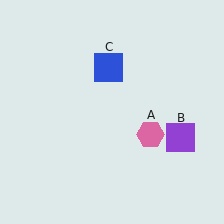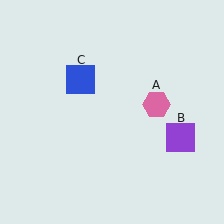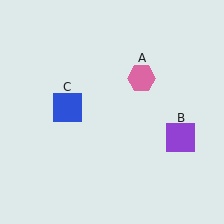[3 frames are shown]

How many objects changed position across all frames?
2 objects changed position: pink hexagon (object A), blue square (object C).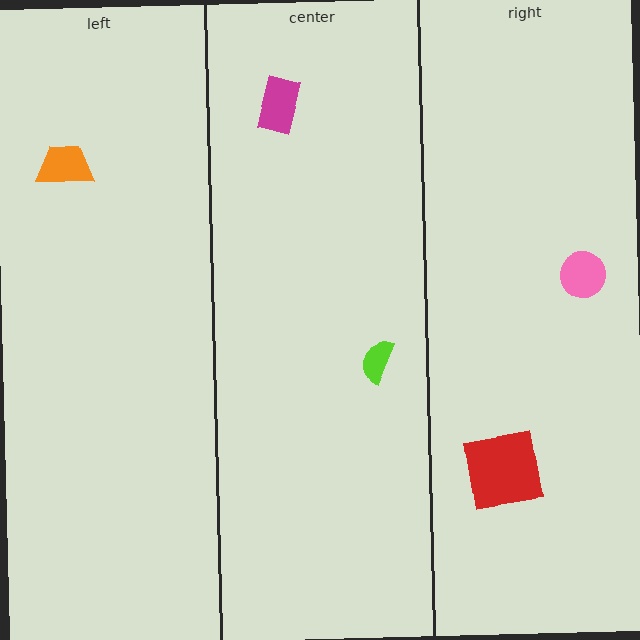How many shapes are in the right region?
2.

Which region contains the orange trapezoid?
The left region.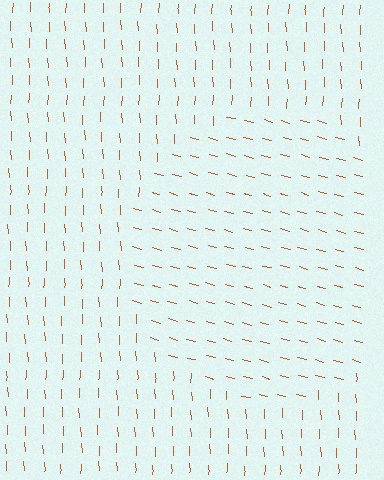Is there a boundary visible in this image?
Yes, there is a texture boundary formed by a change in line orientation.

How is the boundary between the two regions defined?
The boundary is defined purely by a change in line orientation (approximately 72 degrees difference). All lines are the same color and thickness.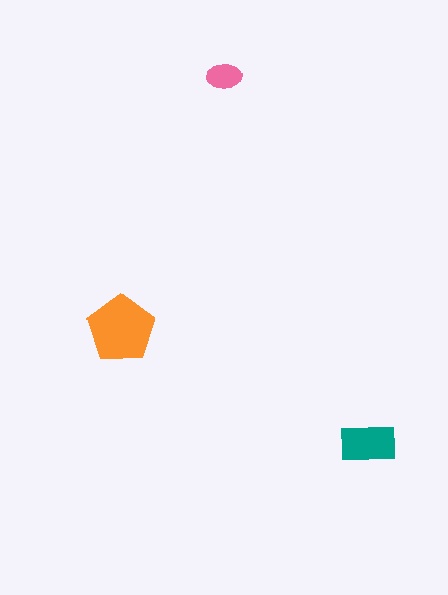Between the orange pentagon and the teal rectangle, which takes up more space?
The orange pentagon.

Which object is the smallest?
The pink ellipse.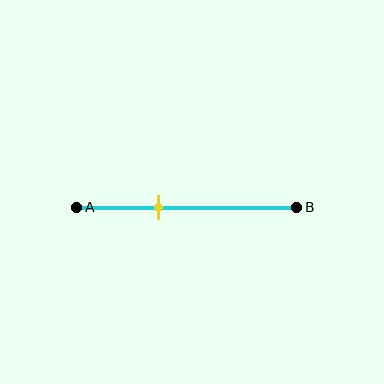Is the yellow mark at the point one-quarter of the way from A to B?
No, the mark is at about 40% from A, not at the 25% one-quarter point.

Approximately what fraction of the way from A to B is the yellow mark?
The yellow mark is approximately 40% of the way from A to B.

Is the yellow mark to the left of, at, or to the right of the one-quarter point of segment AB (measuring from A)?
The yellow mark is to the right of the one-quarter point of segment AB.